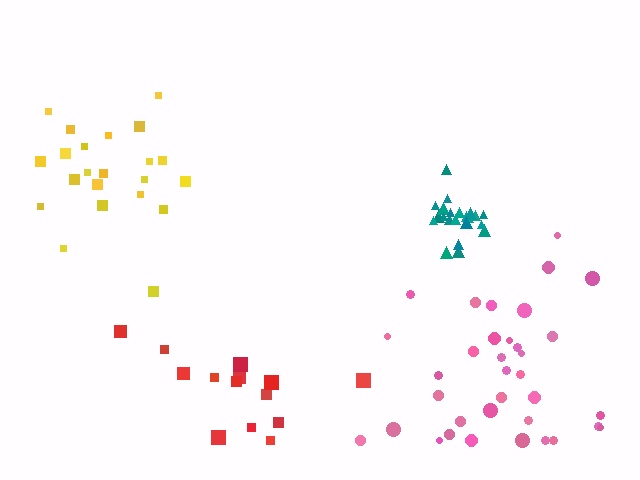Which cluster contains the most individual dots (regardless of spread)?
Pink (35).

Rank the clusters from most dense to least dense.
teal, yellow, pink, red.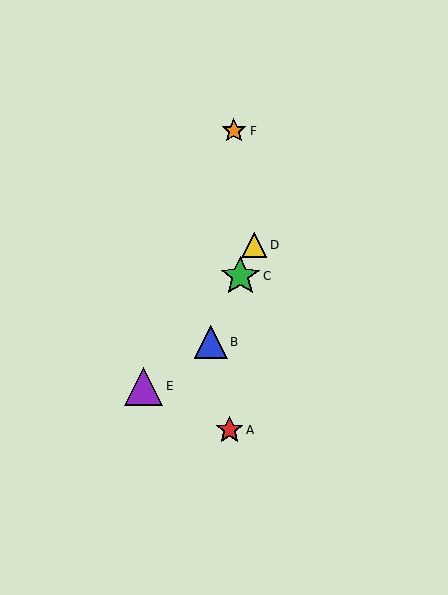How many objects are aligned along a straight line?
3 objects (B, C, D) are aligned along a straight line.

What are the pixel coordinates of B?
Object B is at (211, 342).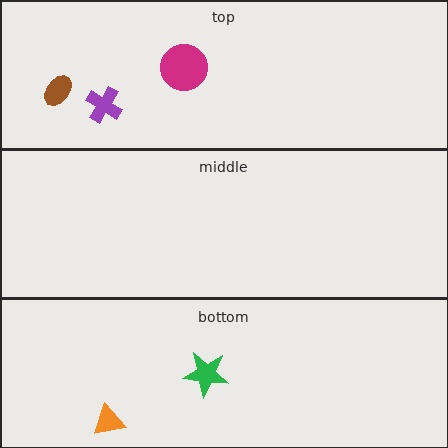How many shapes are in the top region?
3.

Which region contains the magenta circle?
The top region.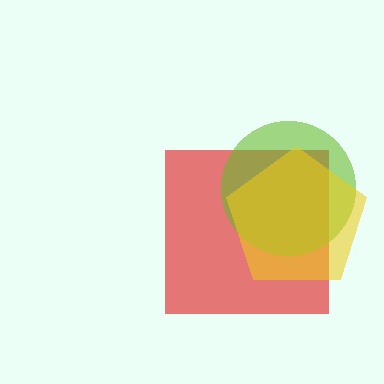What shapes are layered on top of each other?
The layered shapes are: a red square, a lime circle, a yellow pentagon.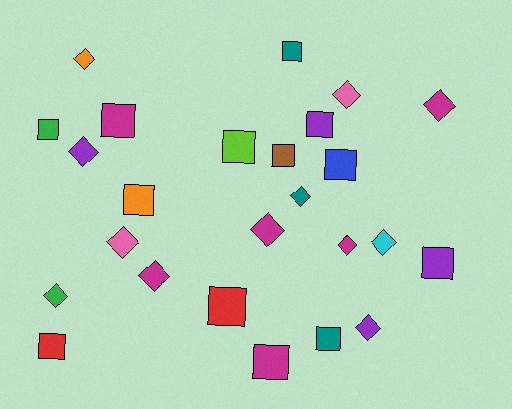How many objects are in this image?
There are 25 objects.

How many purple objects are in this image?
There are 4 purple objects.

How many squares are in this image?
There are 13 squares.